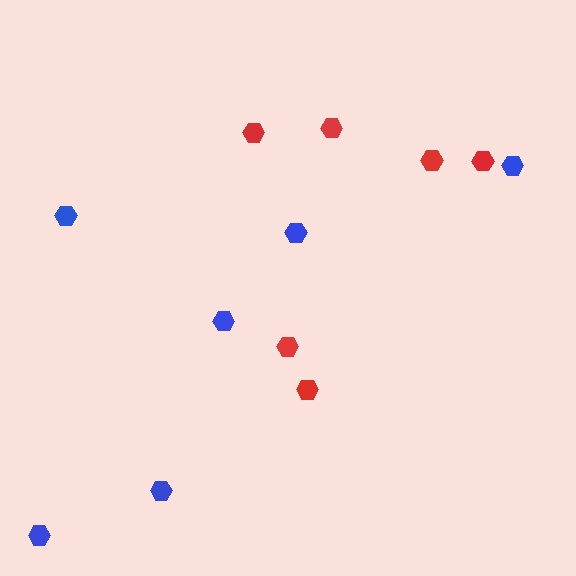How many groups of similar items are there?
There are 2 groups: one group of blue hexagons (6) and one group of red hexagons (6).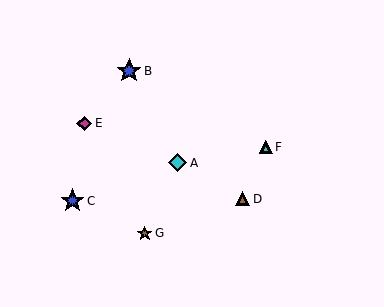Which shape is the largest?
The blue star (labeled B) is the largest.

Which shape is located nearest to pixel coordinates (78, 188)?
The blue star (labeled C) at (72, 201) is nearest to that location.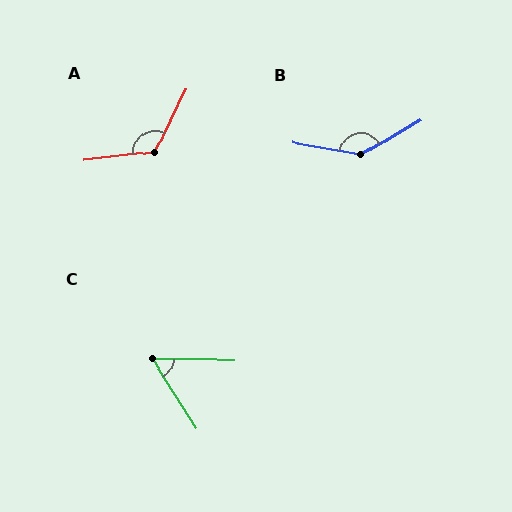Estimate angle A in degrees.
Approximately 123 degrees.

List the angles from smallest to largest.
C (57°), A (123°), B (140°).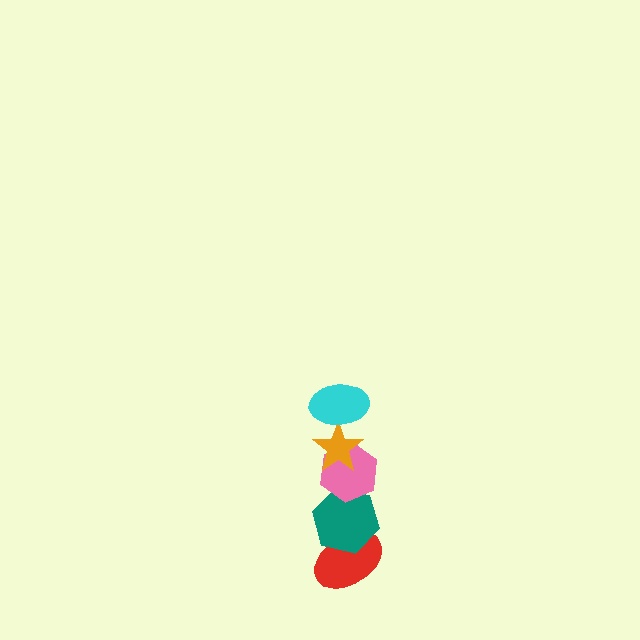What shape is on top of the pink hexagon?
The orange star is on top of the pink hexagon.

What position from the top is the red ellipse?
The red ellipse is 5th from the top.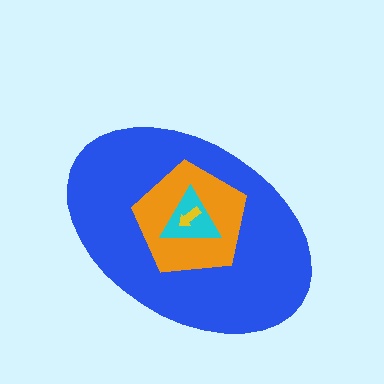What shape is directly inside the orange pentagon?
The cyan triangle.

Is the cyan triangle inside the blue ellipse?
Yes.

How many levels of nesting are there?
4.